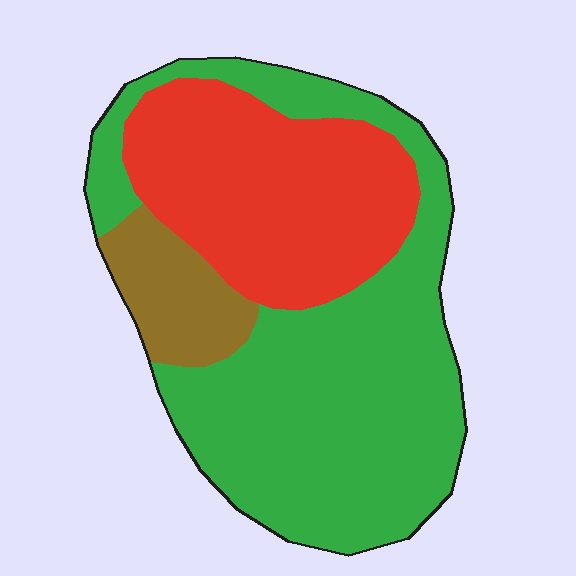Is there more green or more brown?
Green.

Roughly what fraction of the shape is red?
Red takes up about one third (1/3) of the shape.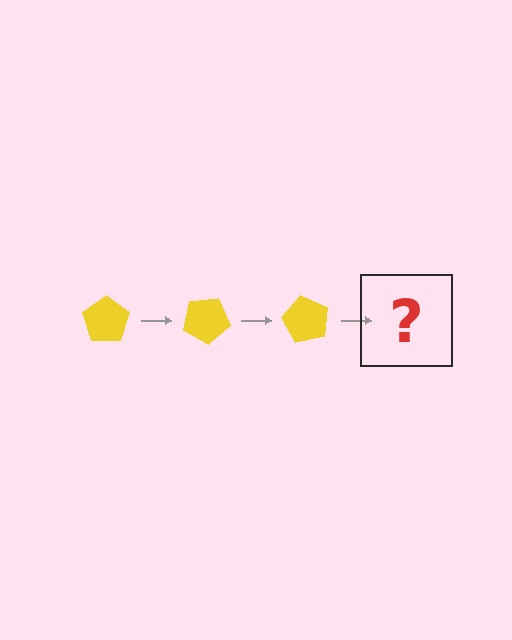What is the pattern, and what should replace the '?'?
The pattern is that the pentagon rotates 30 degrees each step. The '?' should be a yellow pentagon rotated 90 degrees.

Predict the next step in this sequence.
The next step is a yellow pentagon rotated 90 degrees.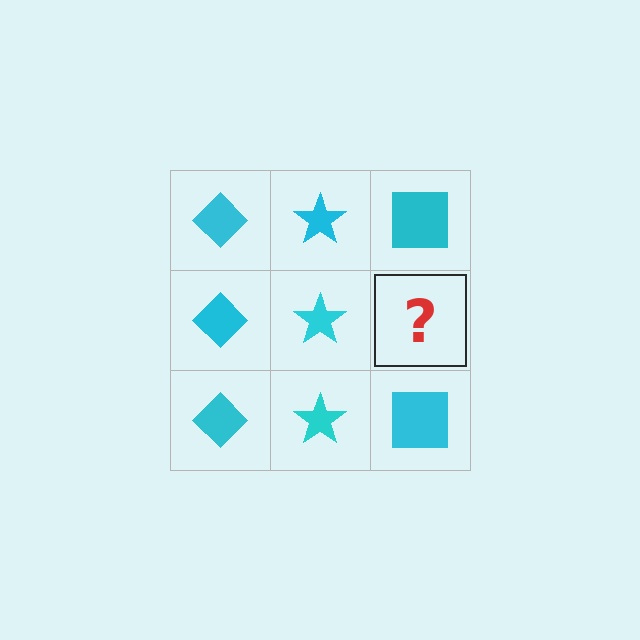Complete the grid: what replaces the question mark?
The question mark should be replaced with a cyan square.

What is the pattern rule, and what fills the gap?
The rule is that each column has a consistent shape. The gap should be filled with a cyan square.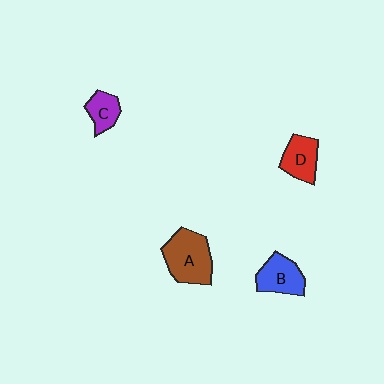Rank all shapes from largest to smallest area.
From largest to smallest: A (brown), B (blue), D (red), C (purple).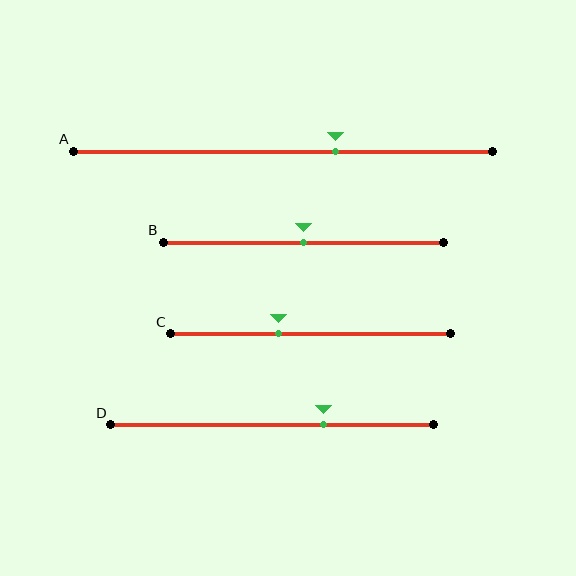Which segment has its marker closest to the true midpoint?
Segment B has its marker closest to the true midpoint.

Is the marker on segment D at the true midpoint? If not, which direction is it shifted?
No, the marker on segment D is shifted to the right by about 16% of the segment length.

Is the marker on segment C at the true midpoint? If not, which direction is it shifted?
No, the marker on segment C is shifted to the left by about 11% of the segment length.